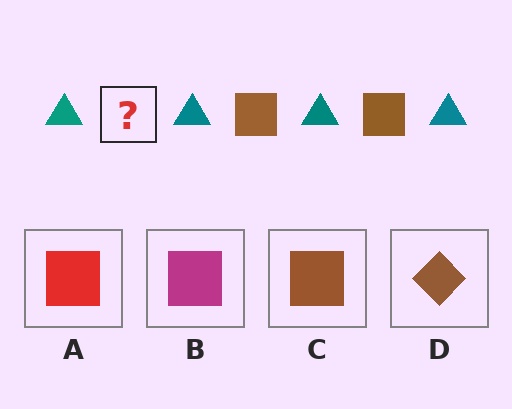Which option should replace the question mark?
Option C.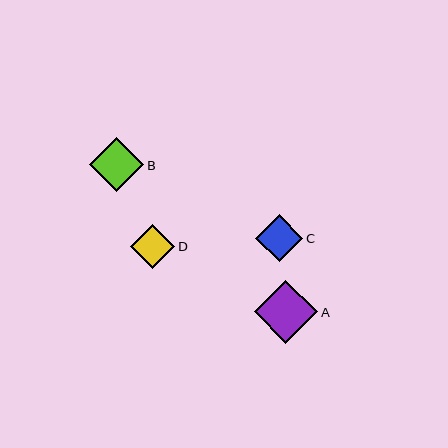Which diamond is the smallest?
Diamond D is the smallest with a size of approximately 44 pixels.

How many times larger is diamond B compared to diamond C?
Diamond B is approximately 1.2 times the size of diamond C.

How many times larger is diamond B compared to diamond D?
Diamond B is approximately 1.2 times the size of diamond D.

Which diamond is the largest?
Diamond A is the largest with a size of approximately 63 pixels.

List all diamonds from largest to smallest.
From largest to smallest: A, B, C, D.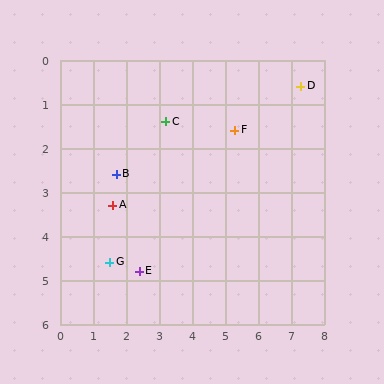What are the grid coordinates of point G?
Point G is at approximately (1.5, 4.6).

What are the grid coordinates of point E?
Point E is at approximately (2.4, 4.8).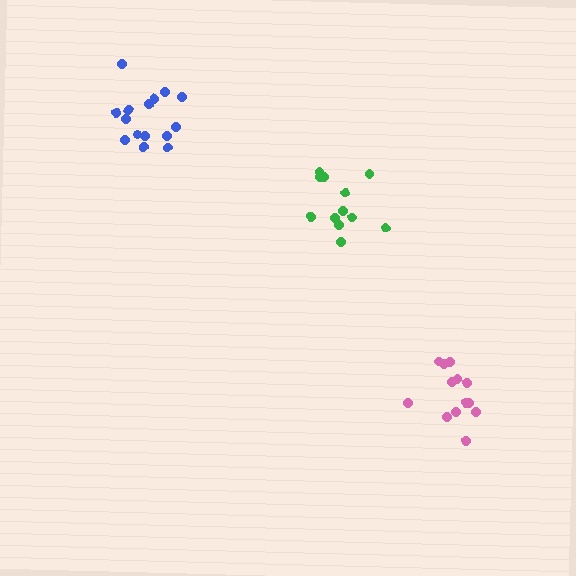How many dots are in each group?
Group 1: 12 dots, Group 2: 13 dots, Group 3: 15 dots (40 total).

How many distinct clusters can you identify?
There are 3 distinct clusters.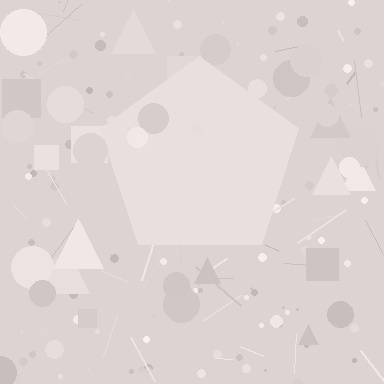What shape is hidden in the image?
A pentagon is hidden in the image.